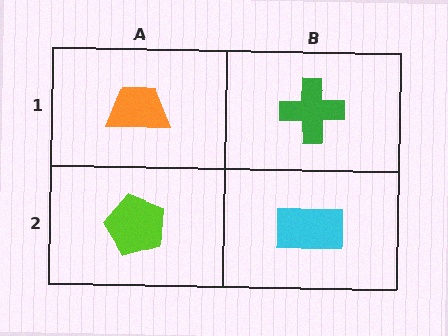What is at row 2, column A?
A lime pentagon.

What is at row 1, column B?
A green cross.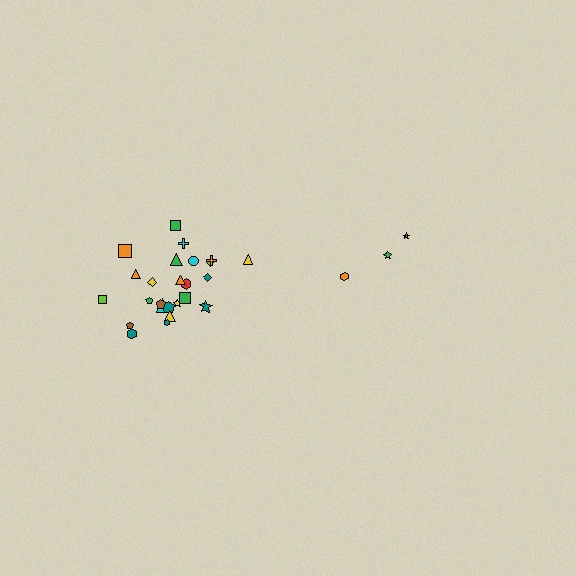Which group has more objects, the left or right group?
The left group.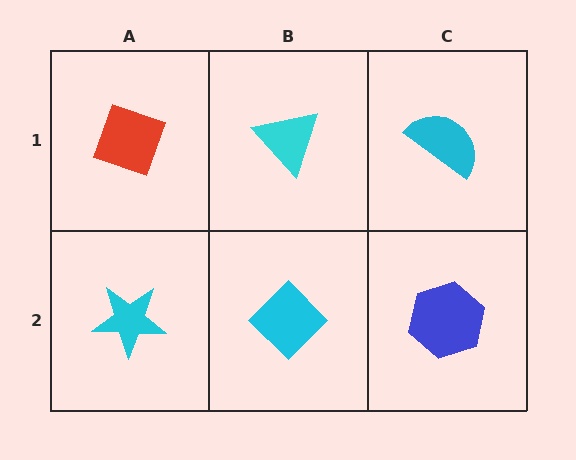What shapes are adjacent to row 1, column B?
A cyan diamond (row 2, column B), a red diamond (row 1, column A), a cyan semicircle (row 1, column C).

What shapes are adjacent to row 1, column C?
A blue hexagon (row 2, column C), a cyan triangle (row 1, column B).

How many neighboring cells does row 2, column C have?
2.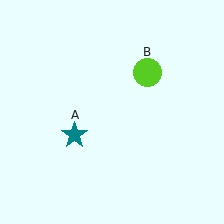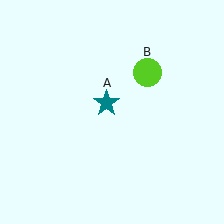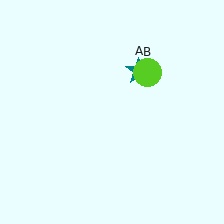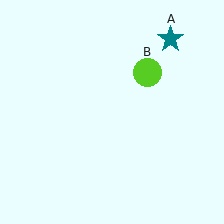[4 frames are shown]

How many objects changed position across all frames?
1 object changed position: teal star (object A).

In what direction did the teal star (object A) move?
The teal star (object A) moved up and to the right.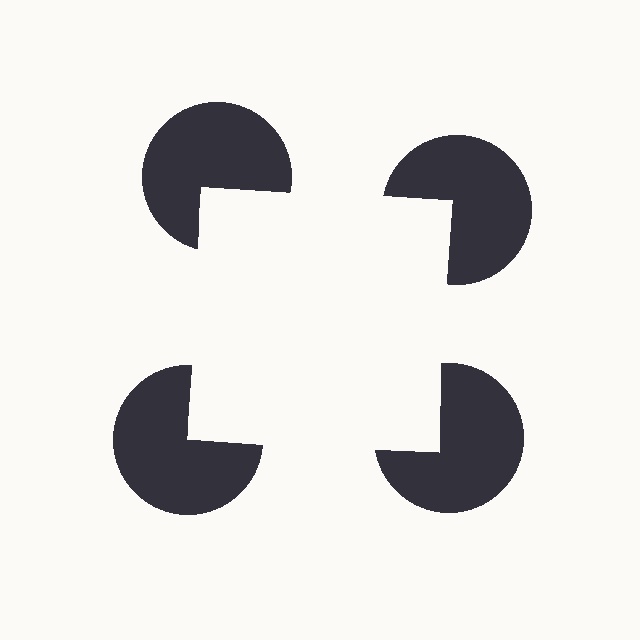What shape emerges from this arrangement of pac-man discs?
An illusory square — its edges are inferred from the aligned wedge cuts in the pac-man discs, not physically drawn.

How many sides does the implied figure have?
4 sides.